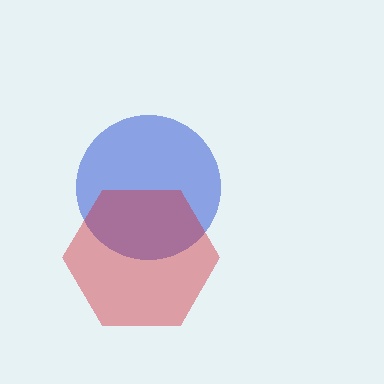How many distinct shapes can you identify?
There are 2 distinct shapes: a blue circle, a red hexagon.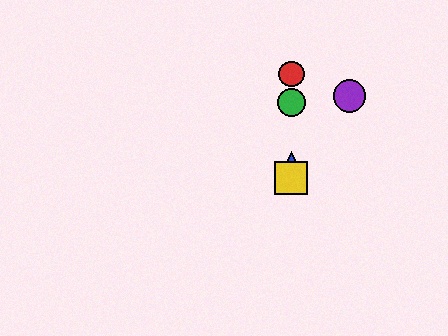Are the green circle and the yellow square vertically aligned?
Yes, both are at x≈291.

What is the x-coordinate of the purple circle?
The purple circle is at x≈349.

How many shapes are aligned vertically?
4 shapes (the red circle, the blue triangle, the green circle, the yellow square) are aligned vertically.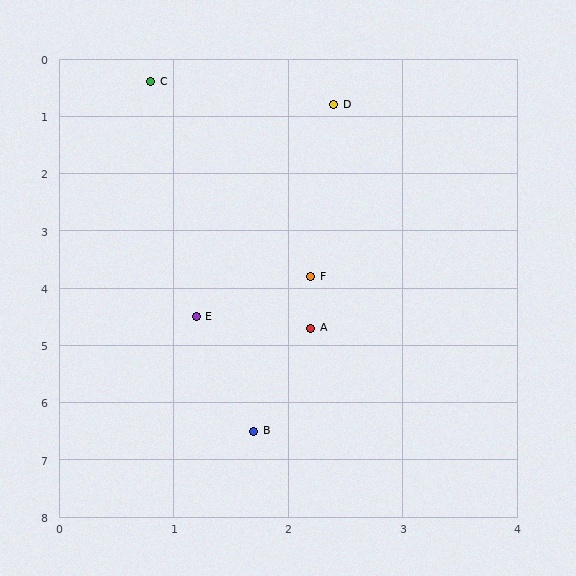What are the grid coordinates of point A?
Point A is at approximately (2.2, 4.7).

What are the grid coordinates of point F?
Point F is at approximately (2.2, 3.8).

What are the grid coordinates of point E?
Point E is at approximately (1.2, 4.5).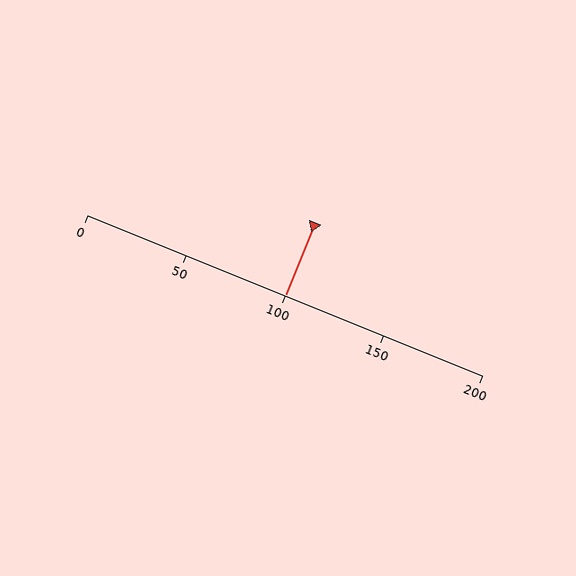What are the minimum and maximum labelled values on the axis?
The axis runs from 0 to 200.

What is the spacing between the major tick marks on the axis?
The major ticks are spaced 50 apart.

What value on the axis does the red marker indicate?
The marker indicates approximately 100.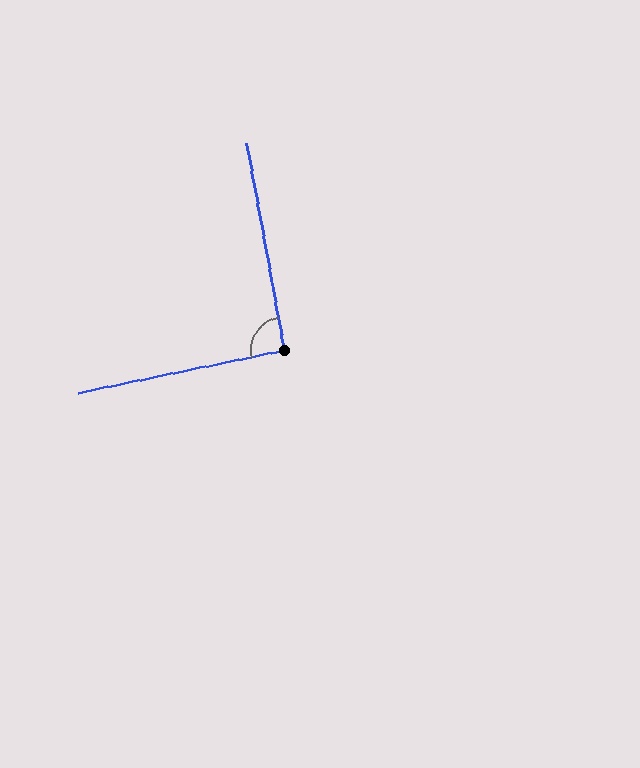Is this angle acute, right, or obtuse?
It is approximately a right angle.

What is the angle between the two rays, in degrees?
Approximately 91 degrees.